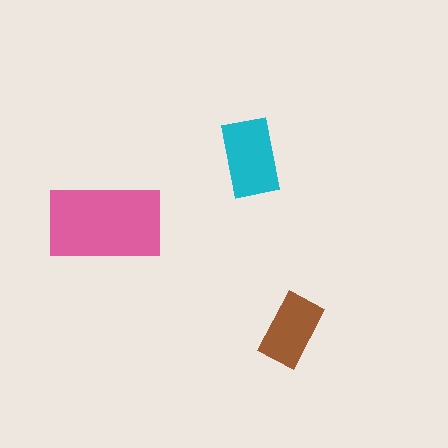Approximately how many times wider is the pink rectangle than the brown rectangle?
About 1.5 times wider.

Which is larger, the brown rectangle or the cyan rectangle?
The cyan one.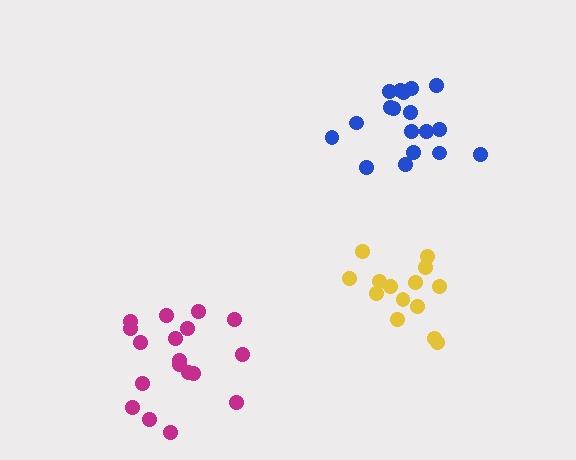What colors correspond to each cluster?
The clusters are colored: blue, magenta, yellow.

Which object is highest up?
The blue cluster is topmost.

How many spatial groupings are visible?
There are 3 spatial groupings.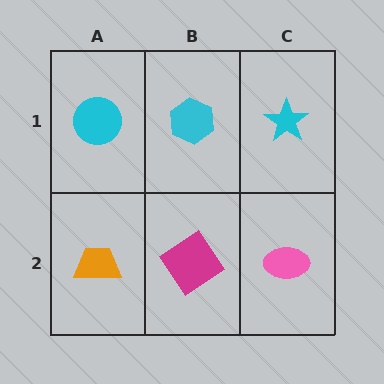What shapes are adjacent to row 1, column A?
An orange trapezoid (row 2, column A), a cyan hexagon (row 1, column B).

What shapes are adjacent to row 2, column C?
A cyan star (row 1, column C), a magenta diamond (row 2, column B).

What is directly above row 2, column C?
A cyan star.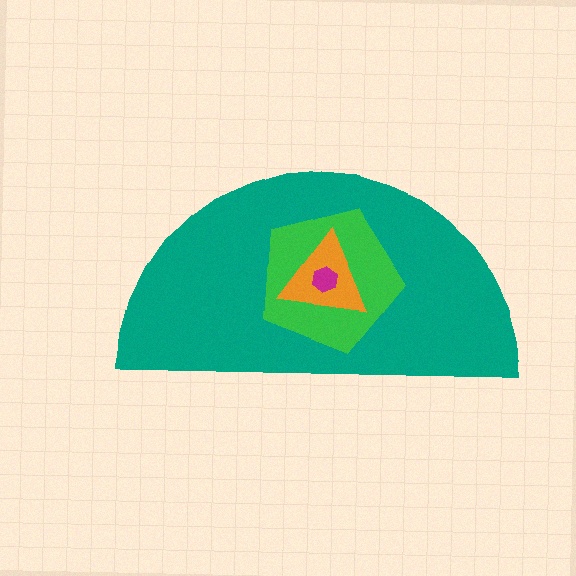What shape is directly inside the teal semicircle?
The green pentagon.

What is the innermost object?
The magenta hexagon.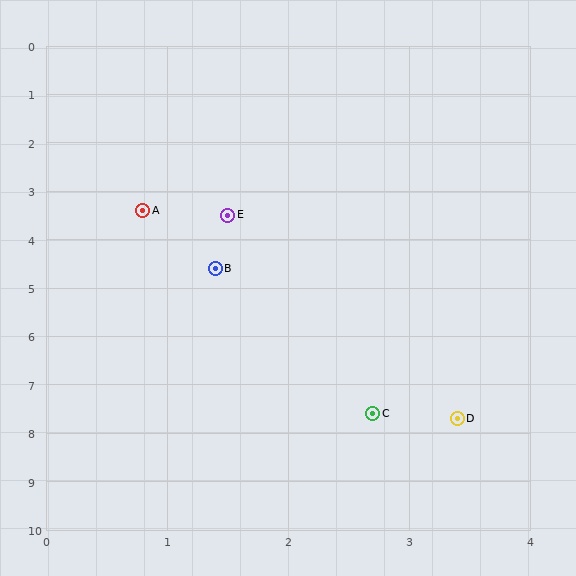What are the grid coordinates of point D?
Point D is at approximately (3.4, 7.7).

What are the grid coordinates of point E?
Point E is at approximately (1.5, 3.5).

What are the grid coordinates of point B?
Point B is at approximately (1.4, 4.6).